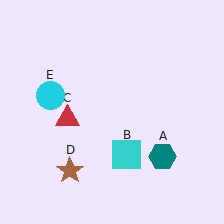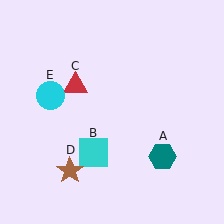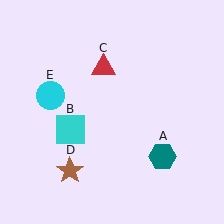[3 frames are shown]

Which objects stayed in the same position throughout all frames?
Teal hexagon (object A) and brown star (object D) and cyan circle (object E) remained stationary.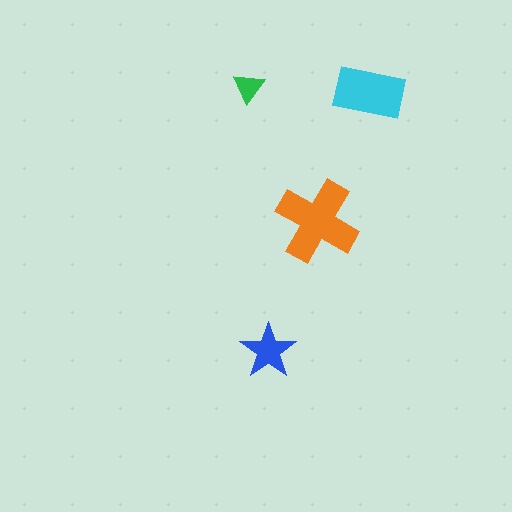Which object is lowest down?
The blue star is bottommost.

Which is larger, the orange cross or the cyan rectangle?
The orange cross.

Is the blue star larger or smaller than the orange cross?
Smaller.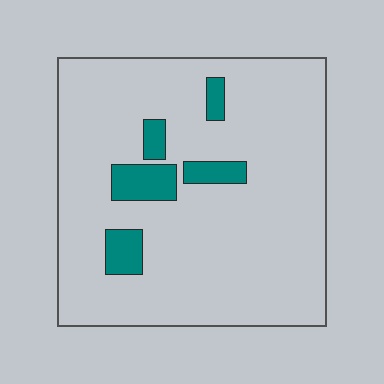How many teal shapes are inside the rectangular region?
5.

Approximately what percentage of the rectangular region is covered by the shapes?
Approximately 10%.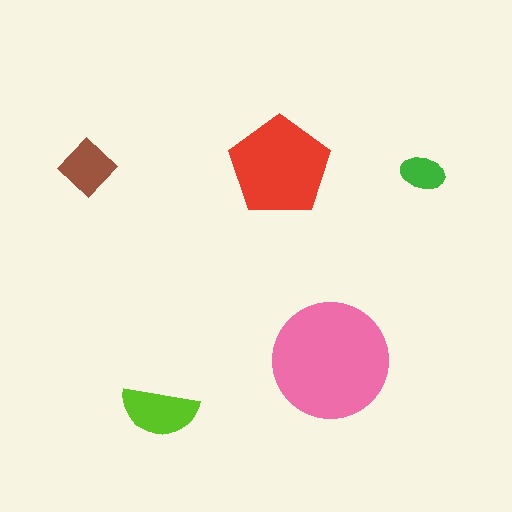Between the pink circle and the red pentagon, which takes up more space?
The pink circle.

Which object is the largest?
The pink circle.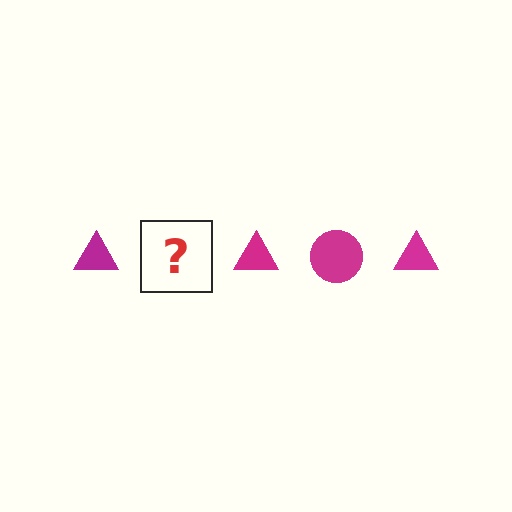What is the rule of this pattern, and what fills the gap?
The rule is that the pattern cycles through triangle, circle shapes in magenta. The gap should be filled with a magenta circle.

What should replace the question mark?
The question mark should be replaced with a magenta circle.